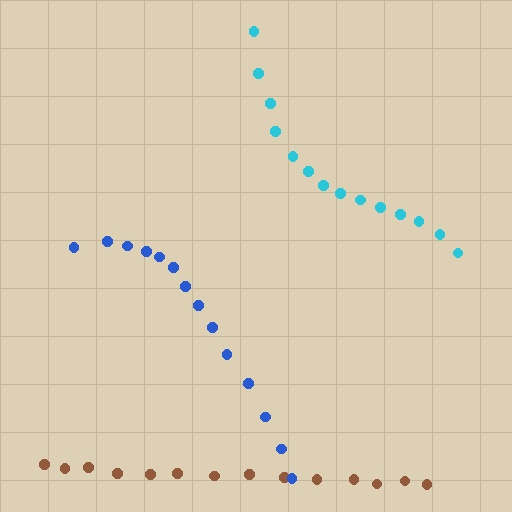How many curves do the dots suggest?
There are 3 distinct paths.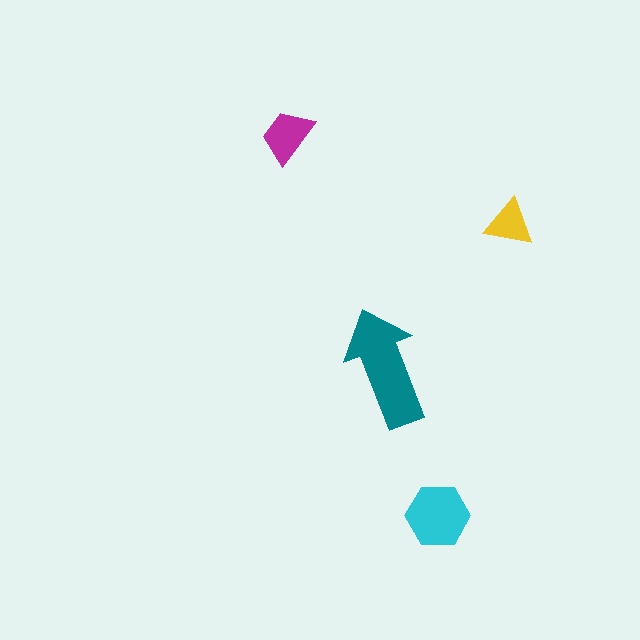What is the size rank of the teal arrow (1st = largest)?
1st.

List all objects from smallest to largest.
The yellow triangle, the magenta trapezoid, the cyan hexagon, the teal arrow.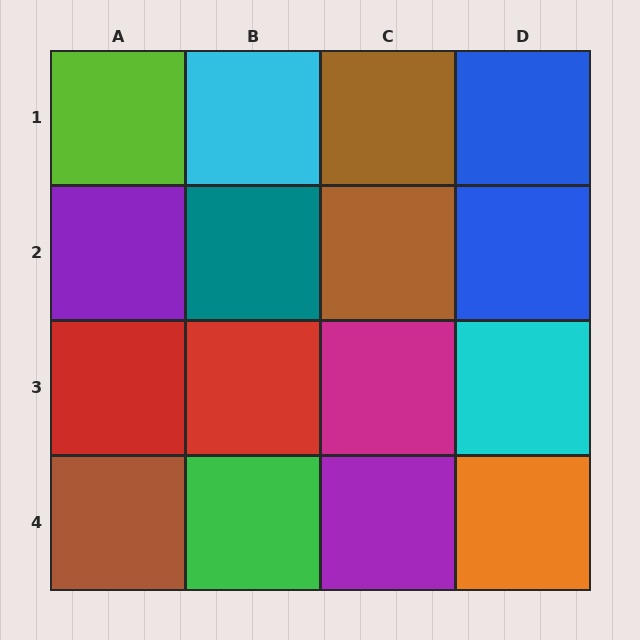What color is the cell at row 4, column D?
Orange.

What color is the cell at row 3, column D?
Cyan.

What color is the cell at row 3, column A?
Red.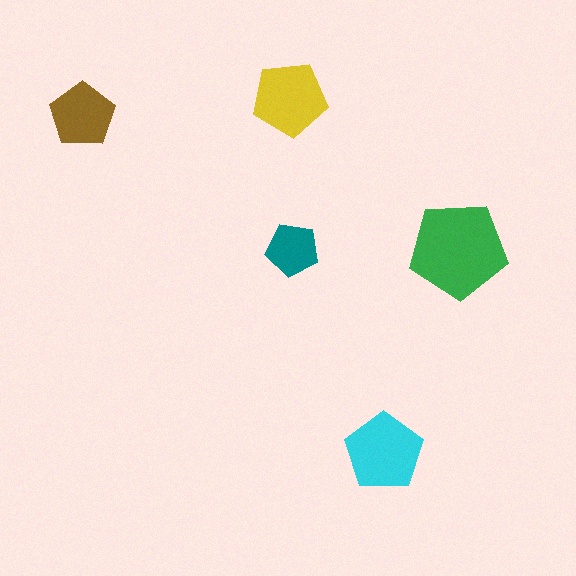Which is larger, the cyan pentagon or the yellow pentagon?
The cyan one.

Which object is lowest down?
The cyan pentagon is bottommost.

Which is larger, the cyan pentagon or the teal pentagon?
The cyan one.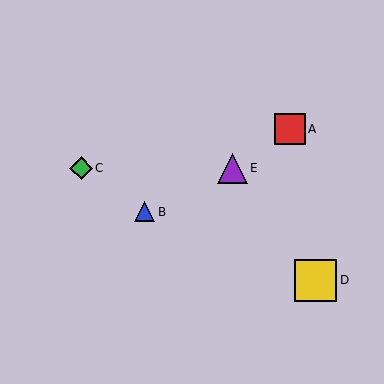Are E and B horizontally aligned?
No, E is at y≈168 and B is at y≈212.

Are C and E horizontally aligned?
Yes, both are at y≈168.